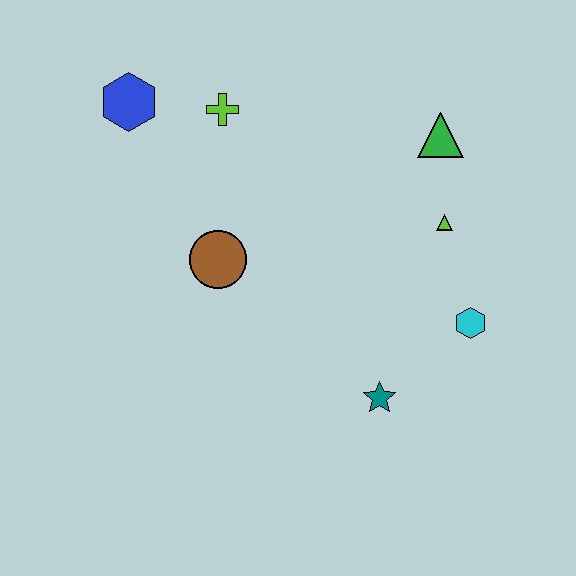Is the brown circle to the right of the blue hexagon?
Yes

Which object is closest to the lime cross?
The blue hexagon is closest to the lime cross.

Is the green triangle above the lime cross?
No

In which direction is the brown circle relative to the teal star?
The brown circle is to the left of the teal star.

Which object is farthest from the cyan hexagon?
The blue hexagon is farthest from the cyan hexagon.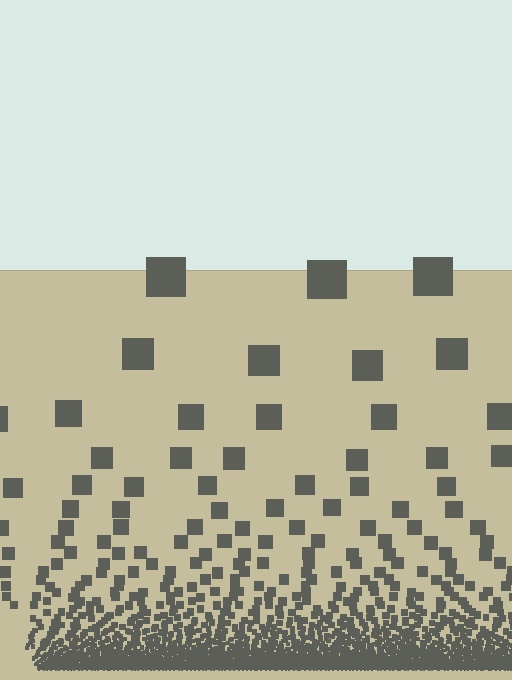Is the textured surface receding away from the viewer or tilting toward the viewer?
The surface appears to tilt toward the viewer. Texture elements get larger and sparser toward the top.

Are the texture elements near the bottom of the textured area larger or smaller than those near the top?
Smaller. The gradient is inverted — elements near the bottom are smaller and denser.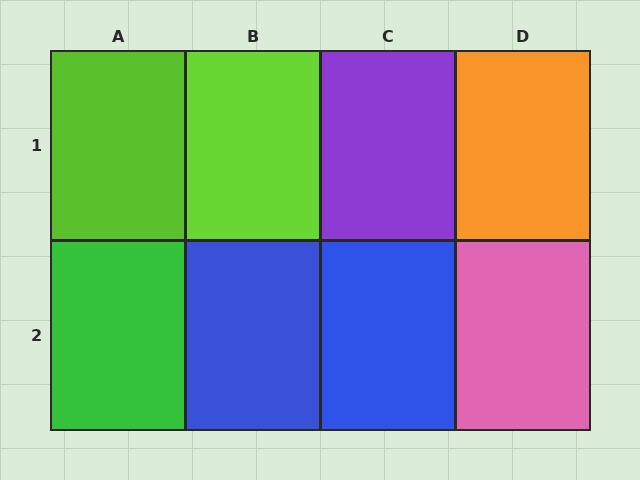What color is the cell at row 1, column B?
Lime.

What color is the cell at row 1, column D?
Orange.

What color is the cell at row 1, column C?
Purple.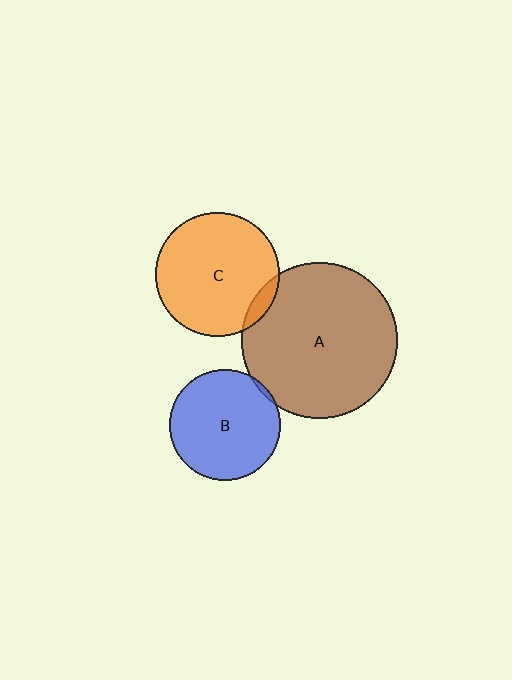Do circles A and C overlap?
Yes.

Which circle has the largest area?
Circle A (brown).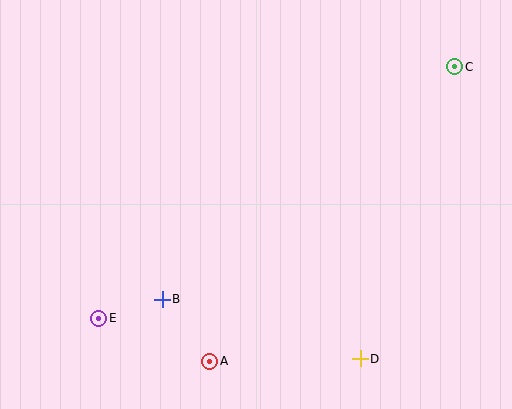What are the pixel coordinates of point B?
Point B is at (162, 299).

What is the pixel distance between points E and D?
The distance between E and D is 264 pixels.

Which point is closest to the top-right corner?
Point C is closest to the top-right corner.